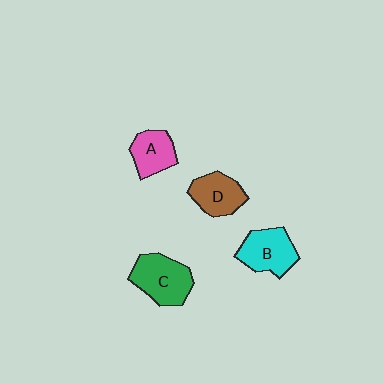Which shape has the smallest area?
Shape A (pink).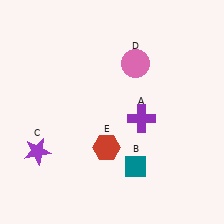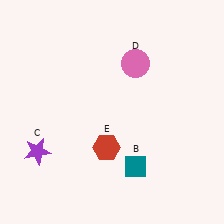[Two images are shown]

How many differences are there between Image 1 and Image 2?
There is 1 difference between the two images.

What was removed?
The purple cross (A) was removed in Image 2.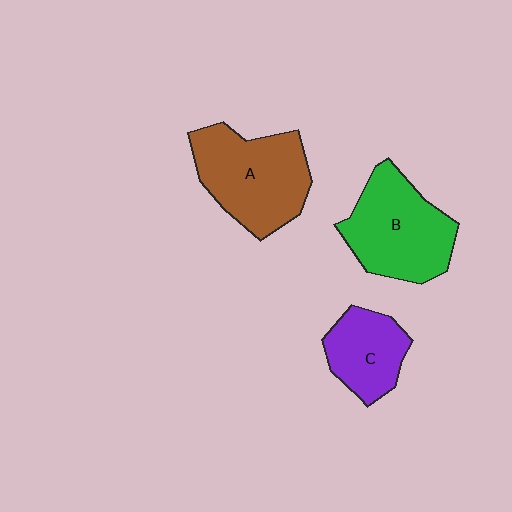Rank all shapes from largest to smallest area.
From largest to smallest: A (brown), B (green), C (purple).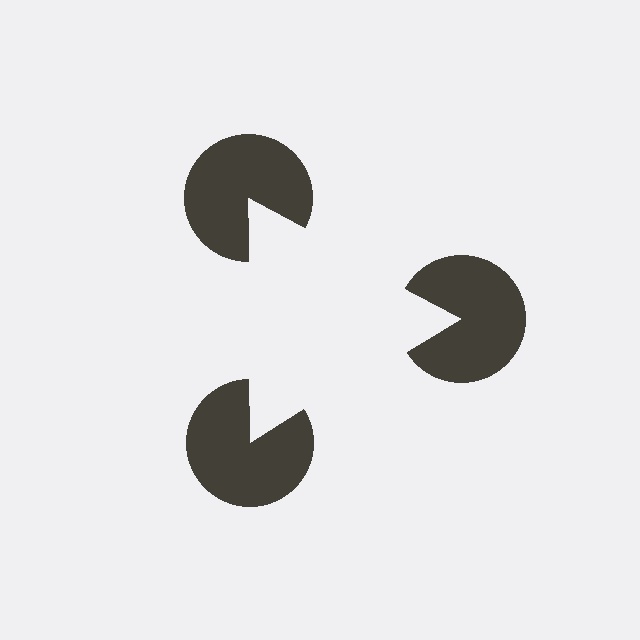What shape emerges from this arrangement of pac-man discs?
An illusory triangle — its edges are inferred from the aligned wedge cuts in the pac-man discs, not physically drawn.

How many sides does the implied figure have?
3 sides.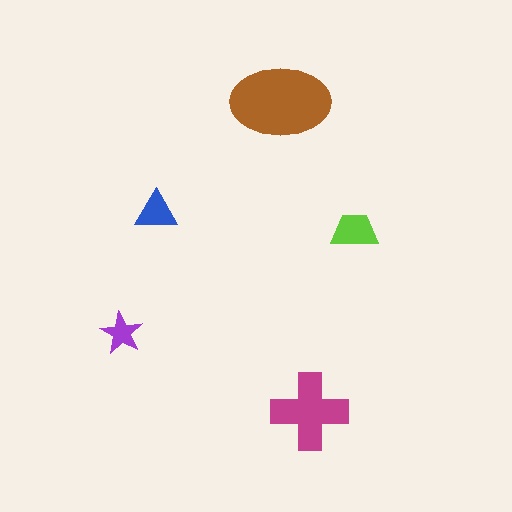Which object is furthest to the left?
The purple star is leftmost.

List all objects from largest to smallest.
The brown ellipse, the magenta cross, the lime trapezoid, the blue triangle, the purple star.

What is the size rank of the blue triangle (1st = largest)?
4th.